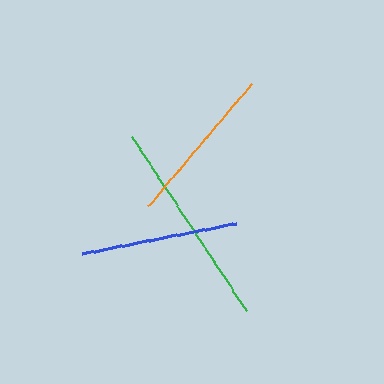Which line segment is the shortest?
The blue line is the shortest at approximately 157 pixels.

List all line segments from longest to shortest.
From longest to shortest: green, orange, blue.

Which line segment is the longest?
The green line is the longest at approximately 209 pixels.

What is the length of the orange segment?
The orange segment is approximately 160 pixels long.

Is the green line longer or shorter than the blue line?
The green line is longer than the blue line.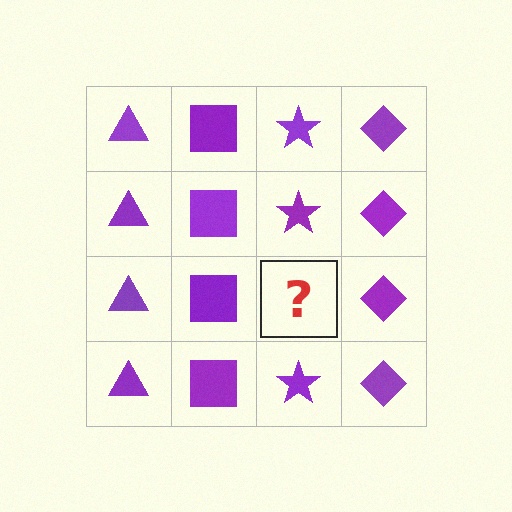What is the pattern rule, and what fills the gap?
The rule is that each column has a consistent shape. The gap should be filled with a purple star.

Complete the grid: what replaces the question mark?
The question mark should be replaced with a purple star.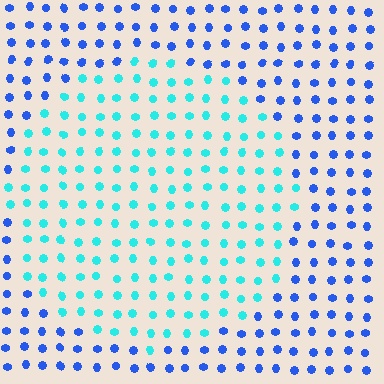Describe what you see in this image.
The image is filled with small blue elements in a uniform arrangement. A circle-shaped region is visible where the elements are tinted to a slightly different hue, forming a subtle color boundary.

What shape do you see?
I see a circle.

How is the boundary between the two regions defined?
The boundary is defined purely by a slight shift in hue (about 46 degrees). Spacing, size, and orientation are identical on both sides.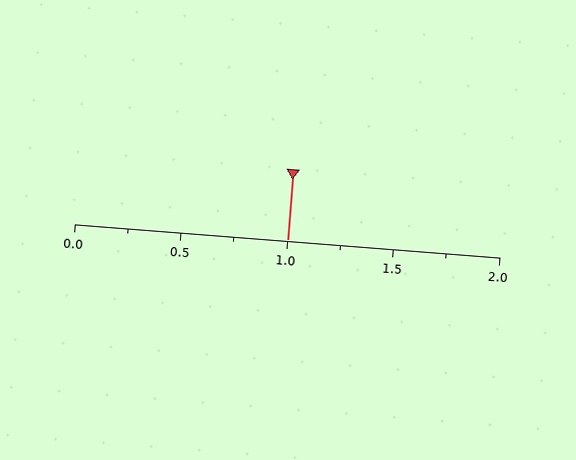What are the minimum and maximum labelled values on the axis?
The axis runs from 0.0 to 2.0.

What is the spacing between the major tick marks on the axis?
The major ticks are spaced 0.5 apart.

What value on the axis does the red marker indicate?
The marker indicates approximately 1.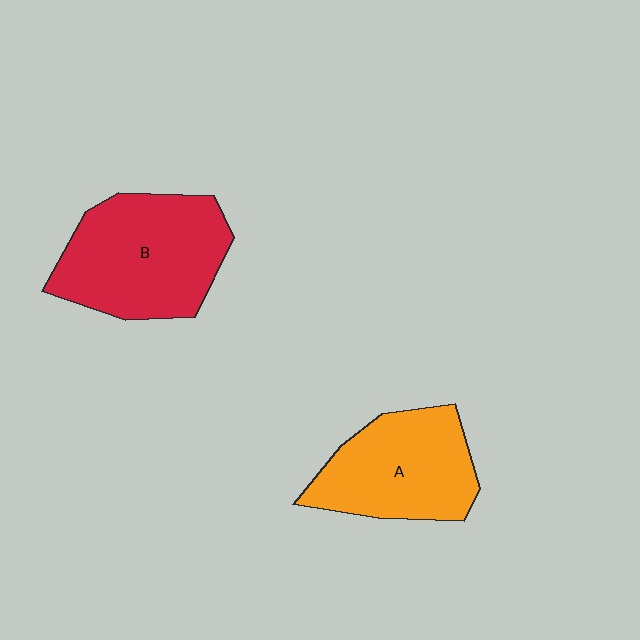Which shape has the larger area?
Shape B (red).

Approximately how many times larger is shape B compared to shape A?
Approximately 1.2 times.